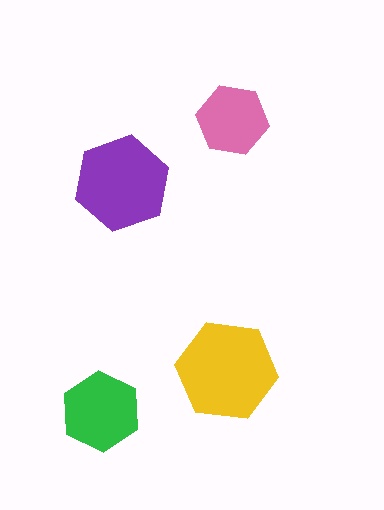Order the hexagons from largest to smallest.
the yellow one, the purple one, the green one, the pink one.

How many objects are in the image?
There are 4 objects in the image.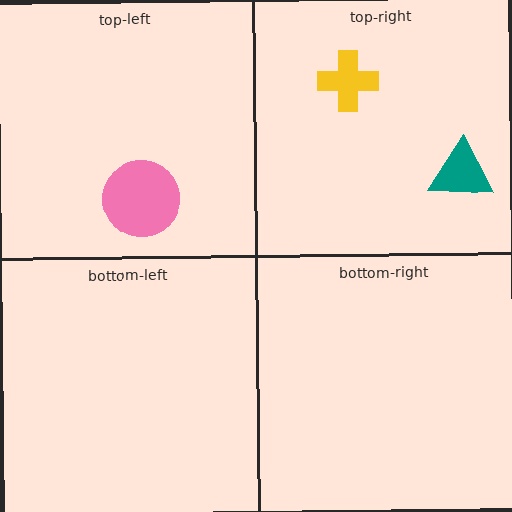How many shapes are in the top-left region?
1.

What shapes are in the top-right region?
The teal triangle, the yellow cross.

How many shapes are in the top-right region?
2.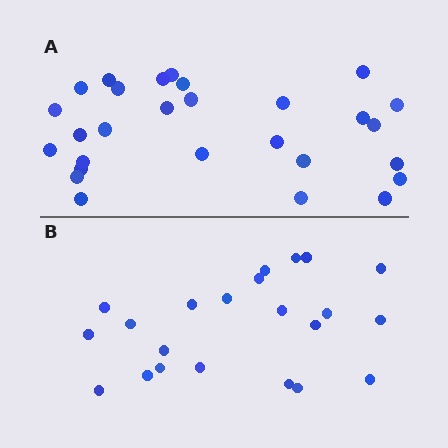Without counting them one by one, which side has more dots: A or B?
Region A (the top region) has more dots.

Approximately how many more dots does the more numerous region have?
Region A has about 6 more dots than region B.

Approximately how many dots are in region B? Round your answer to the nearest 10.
About 20 dots. (The exact count is 22, which rounds to 20.)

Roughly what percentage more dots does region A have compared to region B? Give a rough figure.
About 25% more.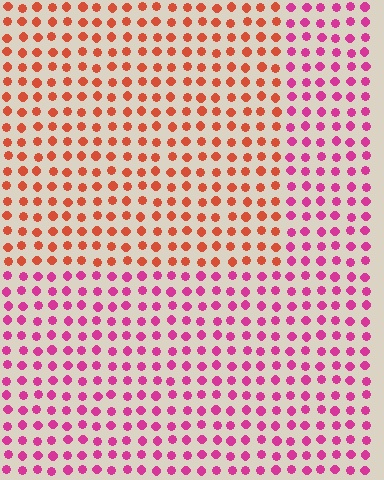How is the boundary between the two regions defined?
The boundary is defined purely by a slight shift in hue (about 46 degrees). Spacing, size, and orientation are identical on both sides.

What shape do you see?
I see a rectangle.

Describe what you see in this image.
The image is filled with small magenta elements in a uniform arrangement. A rectangle-shaped region is visible where the elements are tinted to a slightly different hue, forming a subtle color boundary.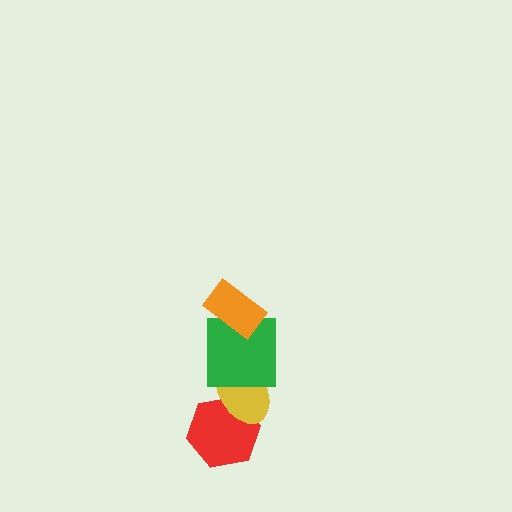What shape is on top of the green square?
The orange rectangle is on top of the green square.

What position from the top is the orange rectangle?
The orange rectangle is 1st from the top.